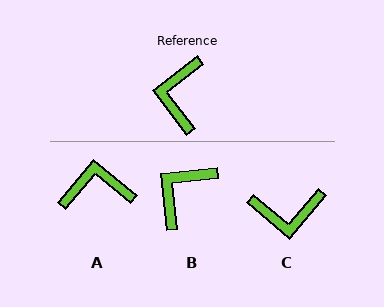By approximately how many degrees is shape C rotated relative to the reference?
Approximately 102 degrees counter-clockwise.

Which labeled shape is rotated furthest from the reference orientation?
C, about 102 degrees away.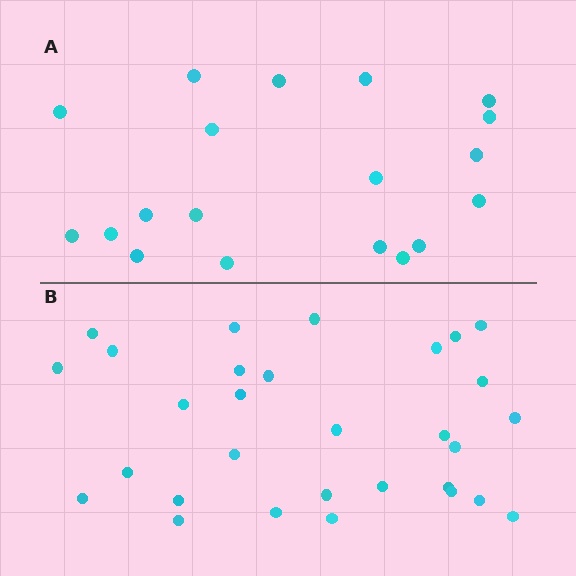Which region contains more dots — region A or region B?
Region B (the bottom region) has more dots.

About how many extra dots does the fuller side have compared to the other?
Region B has roughly 12 or so more dots than region A.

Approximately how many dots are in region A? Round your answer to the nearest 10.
About 20 dots. (The exact count is 19, which rounds to 20.)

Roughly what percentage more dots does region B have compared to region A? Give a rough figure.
About 60% more.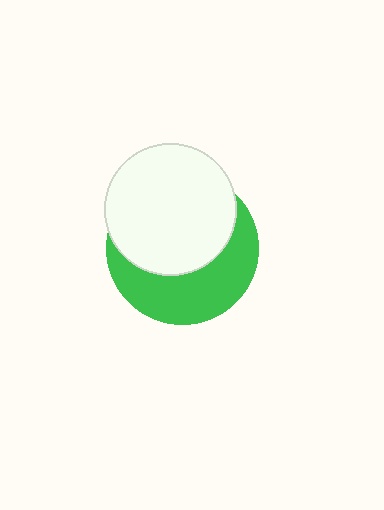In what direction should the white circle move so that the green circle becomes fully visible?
The white circle should move up. That is the shortest direction to clear the overlap and leave the green circle fully visible.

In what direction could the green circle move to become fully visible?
The green circle could move down. That would shift it out from behind the white circle entirely.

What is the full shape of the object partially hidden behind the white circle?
The partially hidden object is a green circle.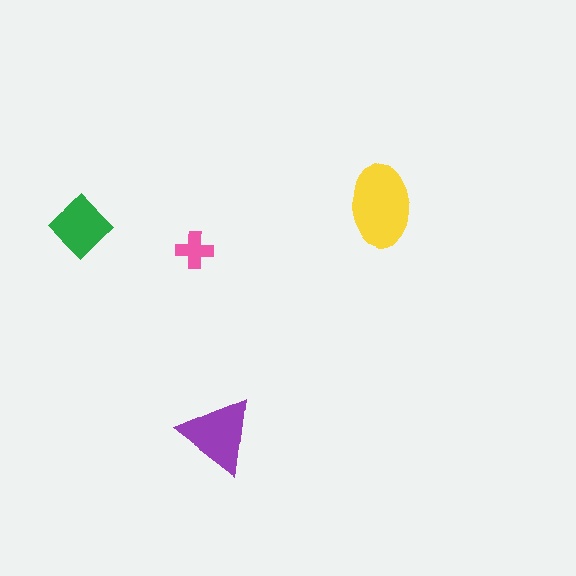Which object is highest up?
The yellow ellipse is topmost.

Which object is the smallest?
The pink cross.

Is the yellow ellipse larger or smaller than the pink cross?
Larger.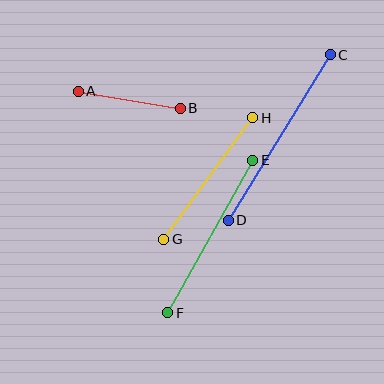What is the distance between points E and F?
The distance is approximately 175 pixels.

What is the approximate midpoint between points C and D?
The midpoint is at approximately (279, 138) pixels.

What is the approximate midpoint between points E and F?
The midpoint is at approximately (210, 236) pixels.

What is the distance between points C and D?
The distance is approximately 194 pixels.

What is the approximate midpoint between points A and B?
The midpoint is at approximately (129, 100) pixels.